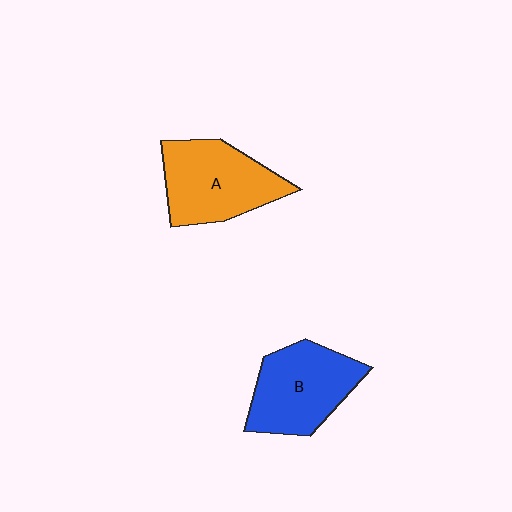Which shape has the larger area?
Shape A (orange).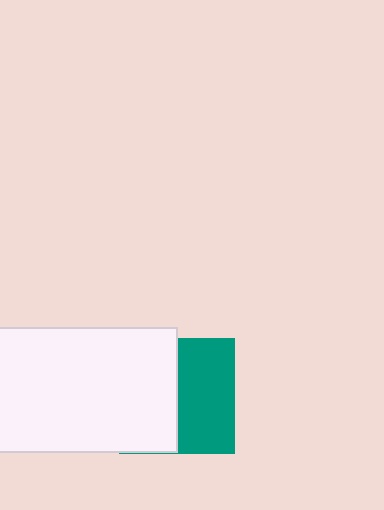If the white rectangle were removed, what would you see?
You would see the complete teal square.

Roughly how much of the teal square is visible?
About half of it is visible (roughly 50%).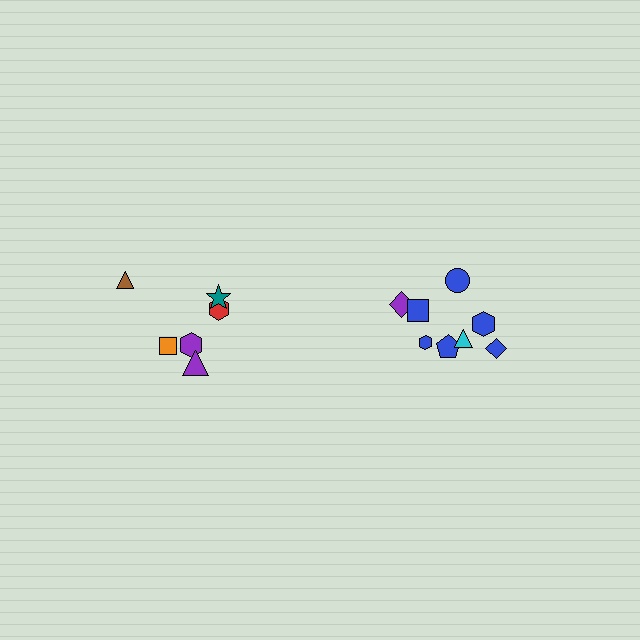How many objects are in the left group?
There are 6 objects.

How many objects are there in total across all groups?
There are 14 objects.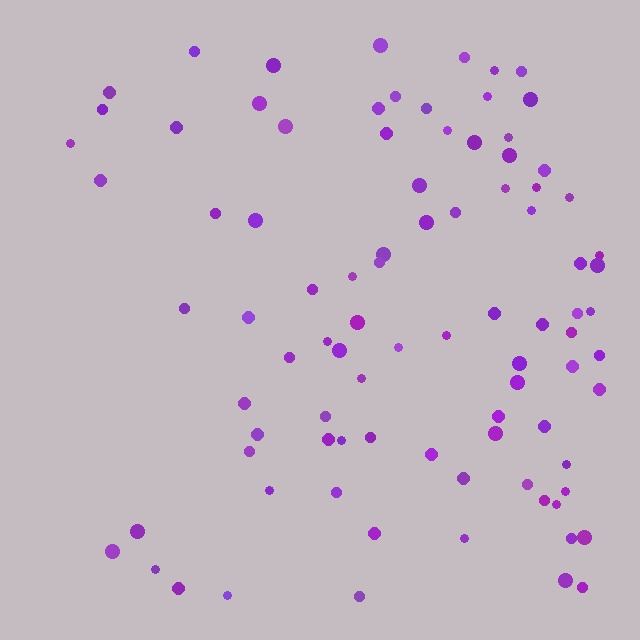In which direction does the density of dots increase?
From left to right, with the right side densest.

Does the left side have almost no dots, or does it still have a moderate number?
Still a moderate number, just noticeably fewer than the right.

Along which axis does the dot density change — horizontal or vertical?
Horizontal.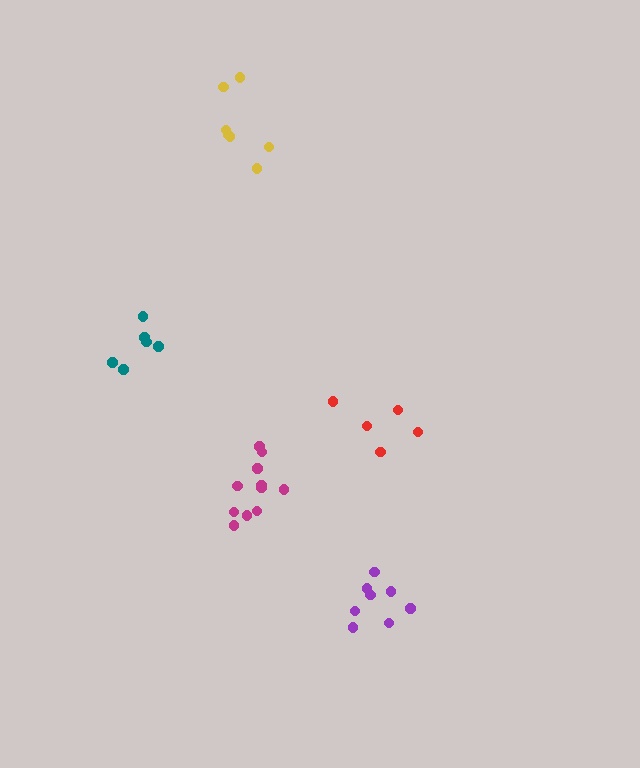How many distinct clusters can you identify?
There are 5 distinct clusters.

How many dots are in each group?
Group 1: 6 dots, Group 2: 5 dots, Group 3: 11 dots, Group 4: 8 dots, Group 5: 7 dots (37 total).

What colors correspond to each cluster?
The clusters are colored: teal, red, magenta, purple, yellow.